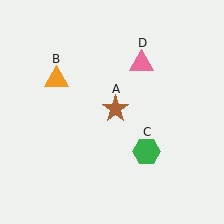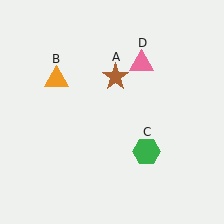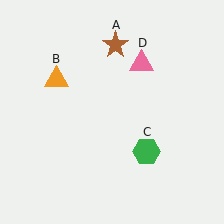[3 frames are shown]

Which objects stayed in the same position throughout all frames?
Orange triangle (object B) and green hexagon (object C) and pink triangle (object D) remained stationary.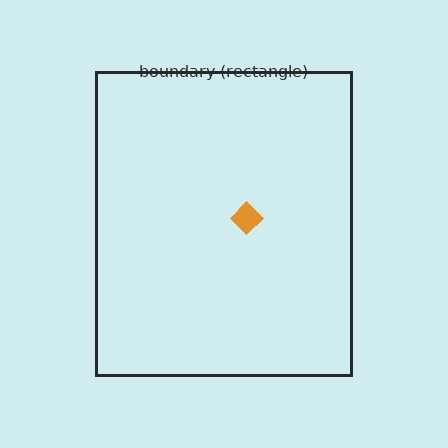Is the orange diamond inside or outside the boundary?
Inside.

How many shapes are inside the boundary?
1 inside, 0 outside.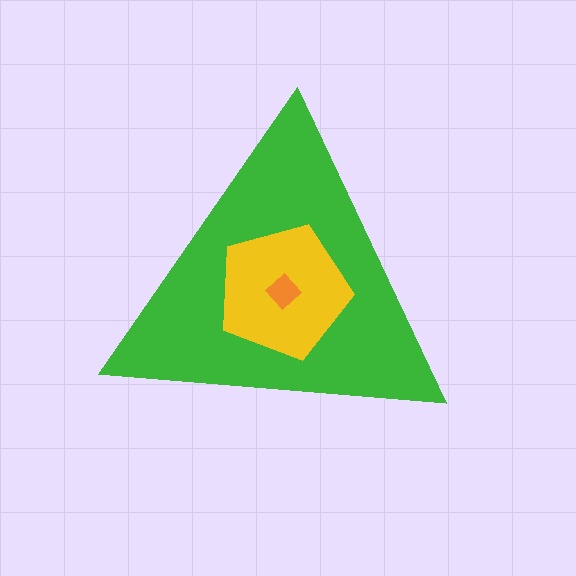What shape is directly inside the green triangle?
The yellow pentagon.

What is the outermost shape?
The green triangle.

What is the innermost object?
The orange diamond.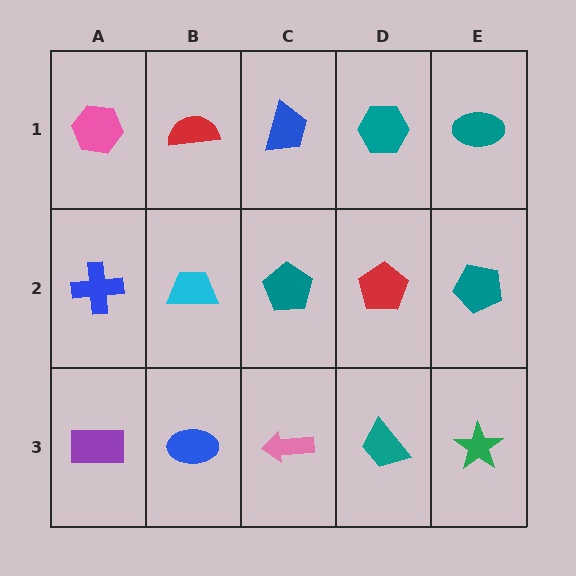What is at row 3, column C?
A pink arrow.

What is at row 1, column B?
A red semicircle.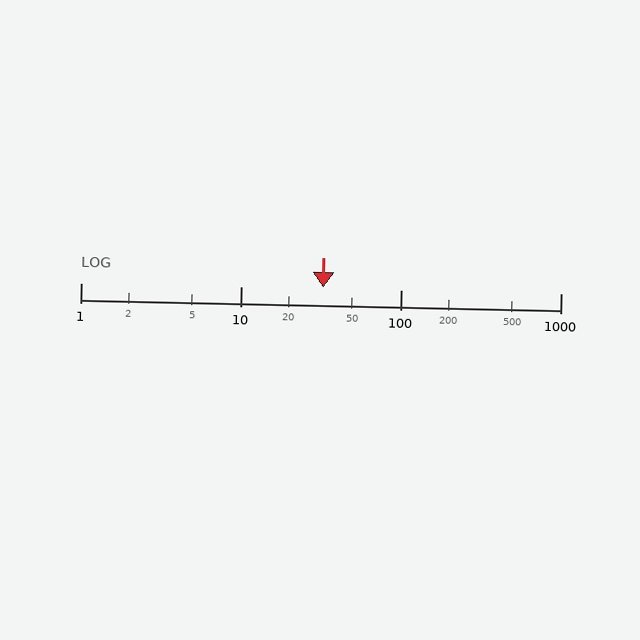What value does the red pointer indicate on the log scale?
The pointer indicates approximately 33.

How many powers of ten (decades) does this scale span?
The scale spans 3 decades, from 1 to 1000.